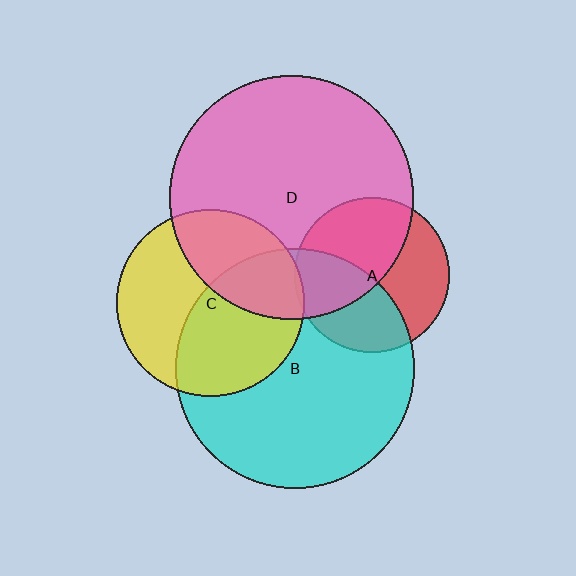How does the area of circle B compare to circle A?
Approximately 2.4 times.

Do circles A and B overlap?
Yes.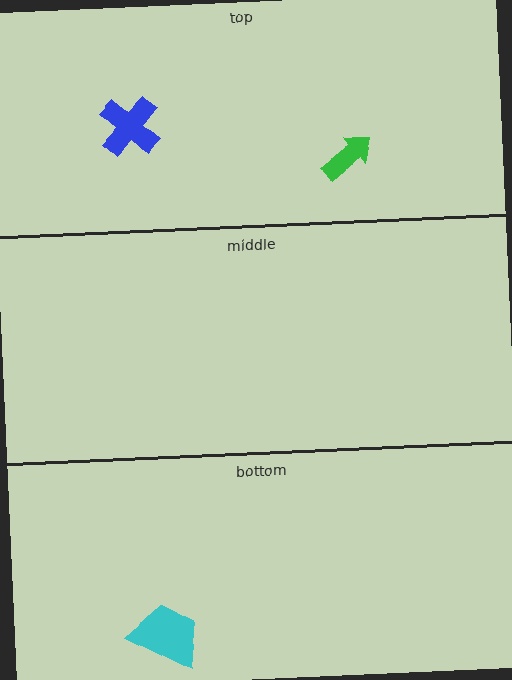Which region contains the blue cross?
The top region.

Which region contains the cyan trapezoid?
The bottom region.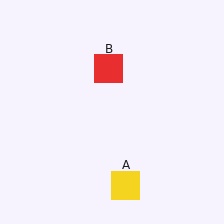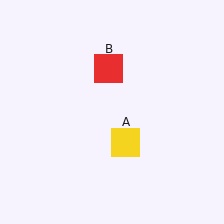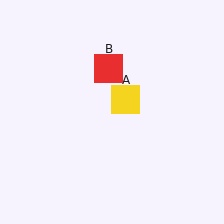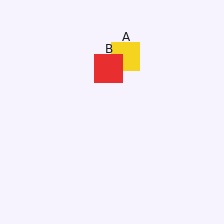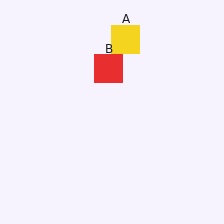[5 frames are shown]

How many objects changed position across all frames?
1 object changed position: yellow square (object A).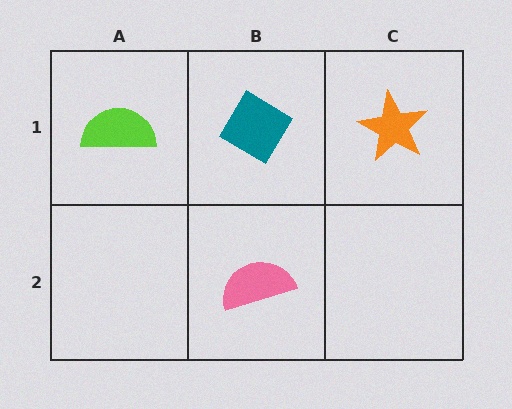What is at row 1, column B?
A teal diamond.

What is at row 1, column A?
A lime semicircle.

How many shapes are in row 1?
3 shapes.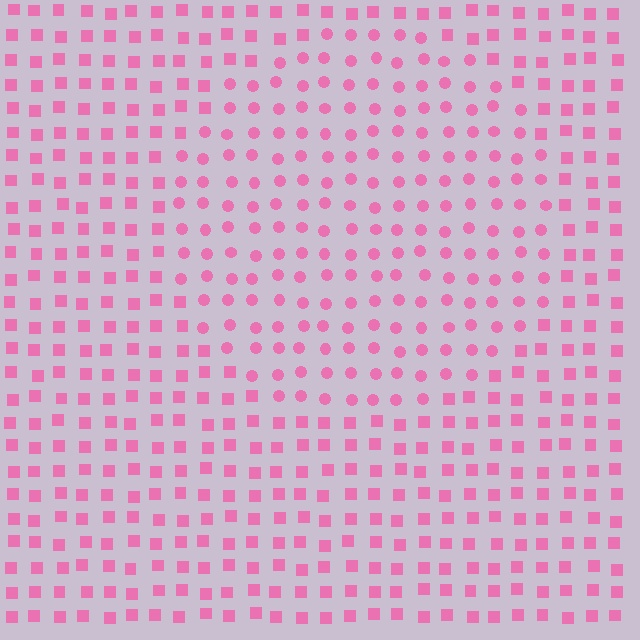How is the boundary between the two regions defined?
The boundary is defined by a change in element shape: circles inside vs. squares outside. All elements share the same color and spacing.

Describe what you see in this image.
The image is filled with small pink elements arranged in a uniform grid. A circle-shaped region contains circles, while the surrounding area contains squares. The boundary is defined purely by the change in element shape.